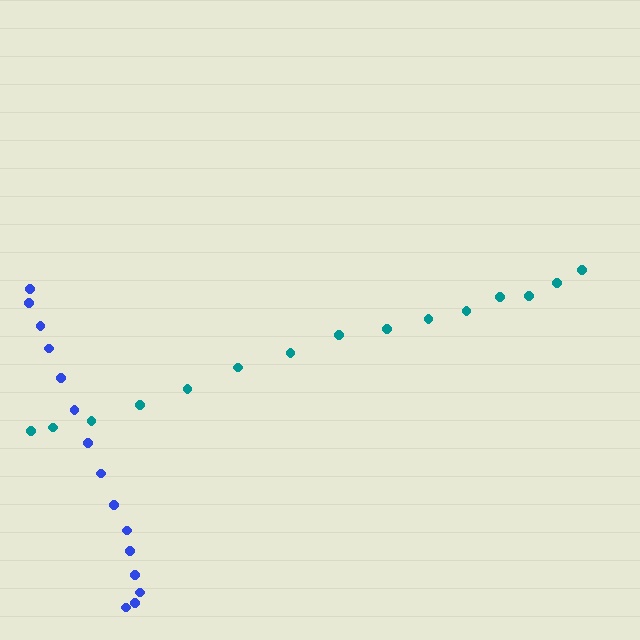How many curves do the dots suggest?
There are 2 distinct paths.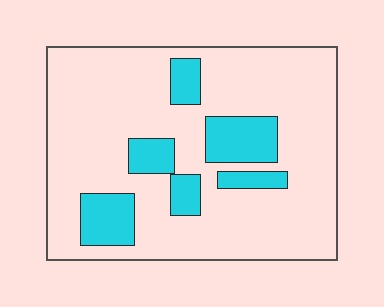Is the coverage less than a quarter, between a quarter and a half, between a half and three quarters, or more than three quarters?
Less than a quarter.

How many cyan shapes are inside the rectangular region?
6.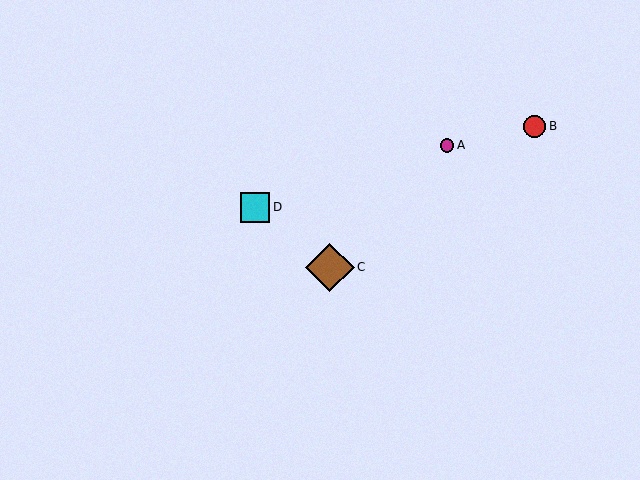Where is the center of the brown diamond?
The center of the brown diamond is at (330, 267).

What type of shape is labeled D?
Shape D is a cyan square.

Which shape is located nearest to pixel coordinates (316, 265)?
The brown diamond (labeled C) at (330, 267) is nearest to that location.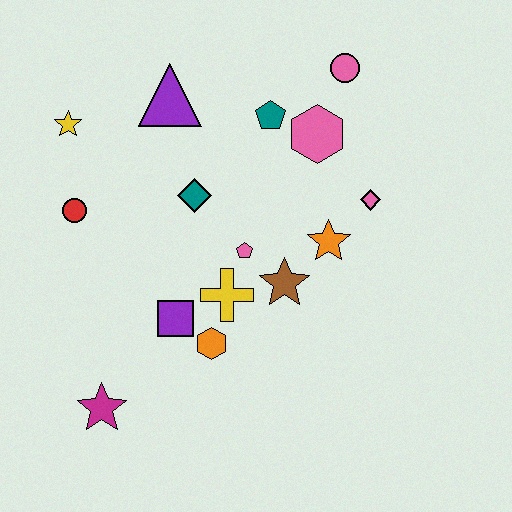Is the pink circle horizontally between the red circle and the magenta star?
No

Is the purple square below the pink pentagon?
Yes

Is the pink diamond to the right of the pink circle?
Yes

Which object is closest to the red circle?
The yellow star is closest to the red circle.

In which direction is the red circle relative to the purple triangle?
The red circle is below the purple triangle.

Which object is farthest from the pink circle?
The magenta star is farthest from the pink circle.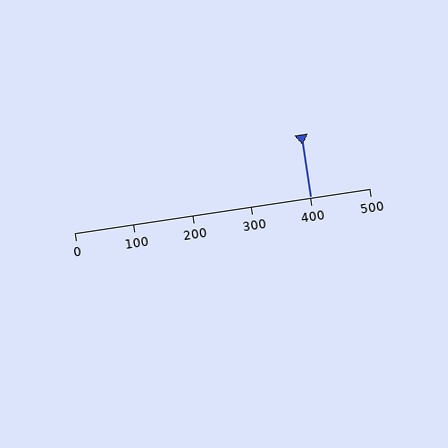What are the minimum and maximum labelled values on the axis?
The axis runs from 0 to 500.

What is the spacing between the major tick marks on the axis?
The major ticks are spaced 100 apart.